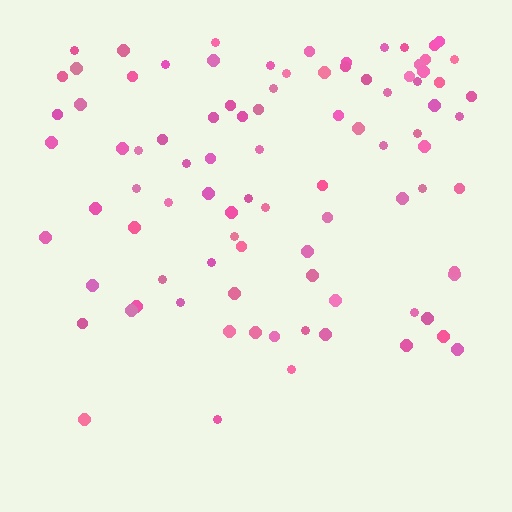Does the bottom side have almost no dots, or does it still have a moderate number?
Still a moderate number, just noticeably fewer than the top.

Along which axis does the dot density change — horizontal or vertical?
Vertical.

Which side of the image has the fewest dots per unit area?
The bottom.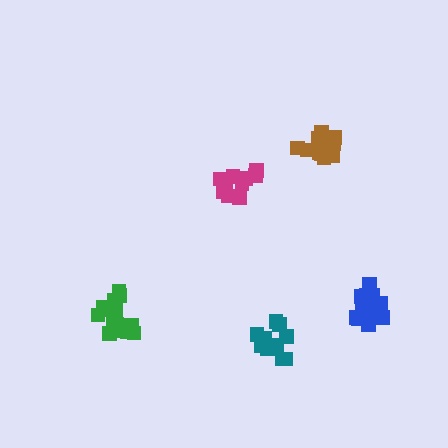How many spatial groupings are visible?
There are 5 spatial groupings.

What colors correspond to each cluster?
The clusters are colored: green, brown, magenta, blue, teal.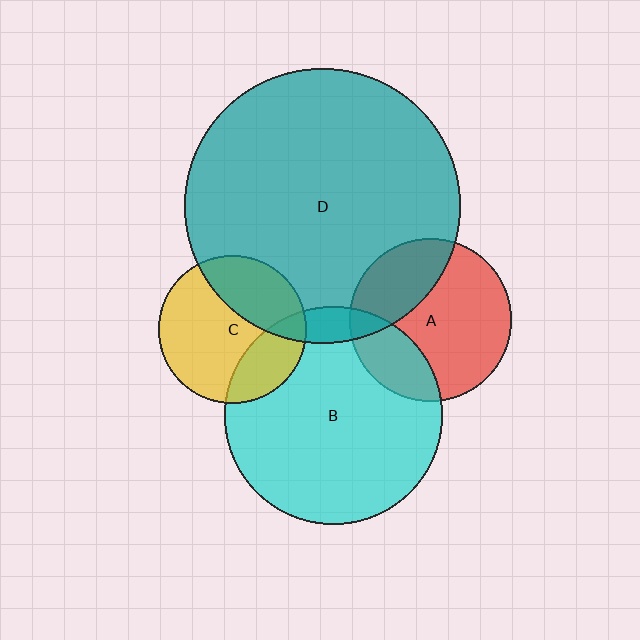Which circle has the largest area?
Circle D (teal).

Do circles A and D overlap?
Yes.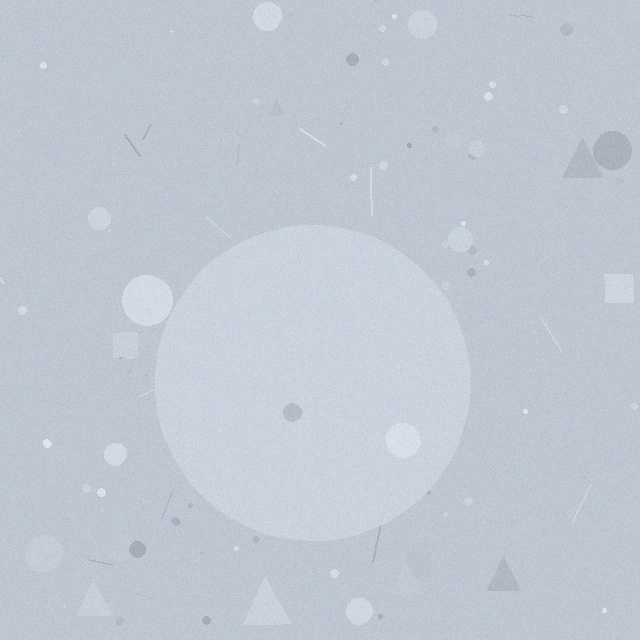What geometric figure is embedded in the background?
A circle is embedded in the background.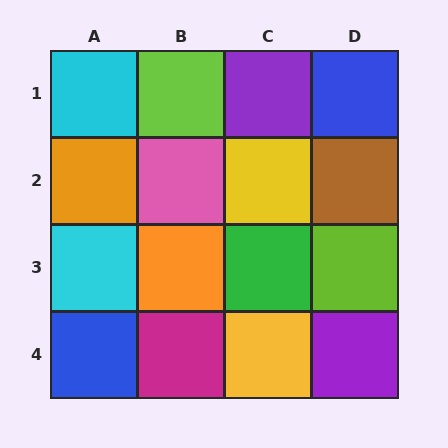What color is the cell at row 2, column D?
Brown.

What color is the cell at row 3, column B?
Orange.